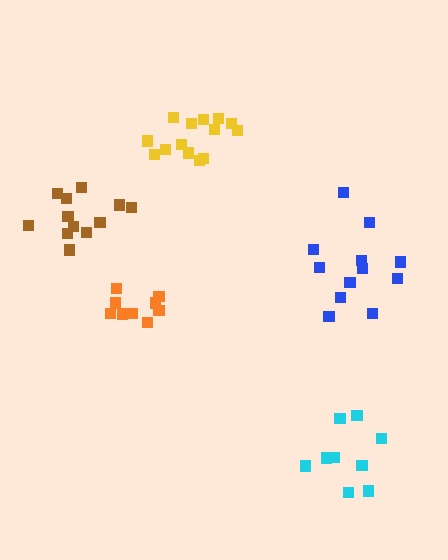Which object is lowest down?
The cyan cluster is bottommost.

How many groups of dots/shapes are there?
There are 5 groups.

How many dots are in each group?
Group 1: 9 dots, Group 2: 14 dots, Group 3: 12 dots, Group 4: 12 dots, Group 5: 9 dots (56 total).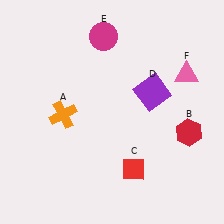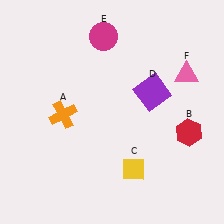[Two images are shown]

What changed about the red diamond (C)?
In Image 1, C is red. In Image 2, it changed to yellow.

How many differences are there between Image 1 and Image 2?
There is 1 difference between the two images.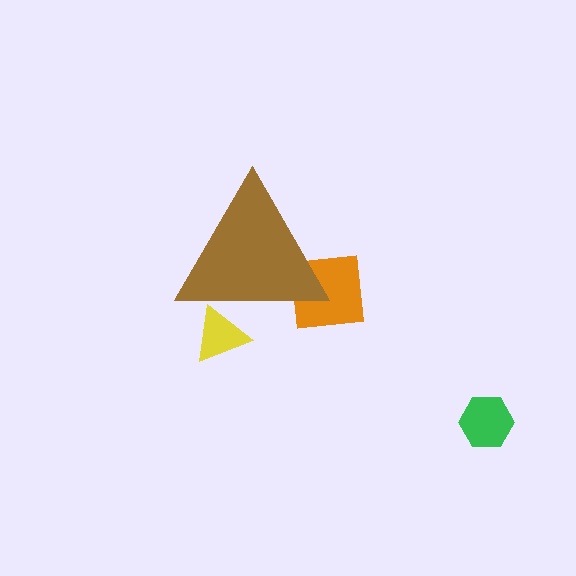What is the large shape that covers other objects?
A brown triangle.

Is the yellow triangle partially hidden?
Yes, the yellow triangle is partially hidden behind the brown triangle.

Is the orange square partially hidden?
Yes, the orange square is partially hidden behind the brown triangle.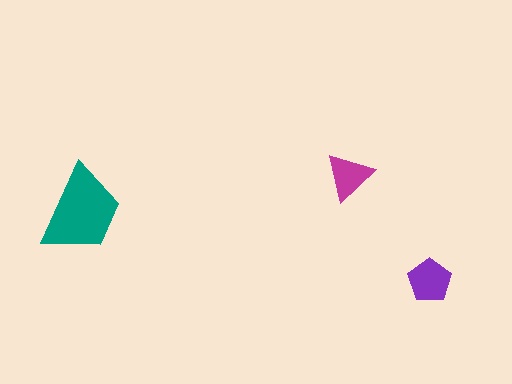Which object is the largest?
The teal trapezoid.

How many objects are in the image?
There are 3 objects in the image.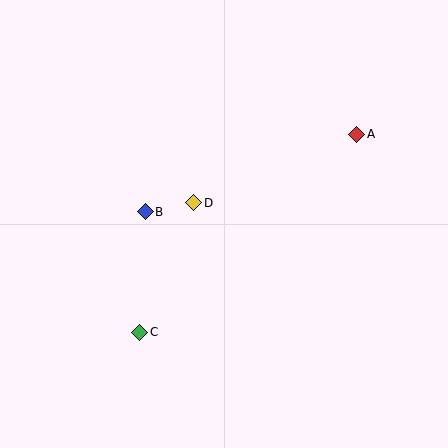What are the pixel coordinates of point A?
Point A is at (357, 134).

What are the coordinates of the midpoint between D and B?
The midpoint between D and B is at (169, 207).